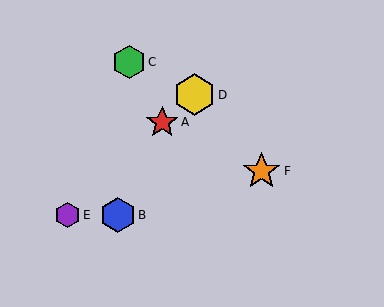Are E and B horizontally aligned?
Yes, both are at y≈215.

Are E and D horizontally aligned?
No, E is at y≈215 and D is at y≈95.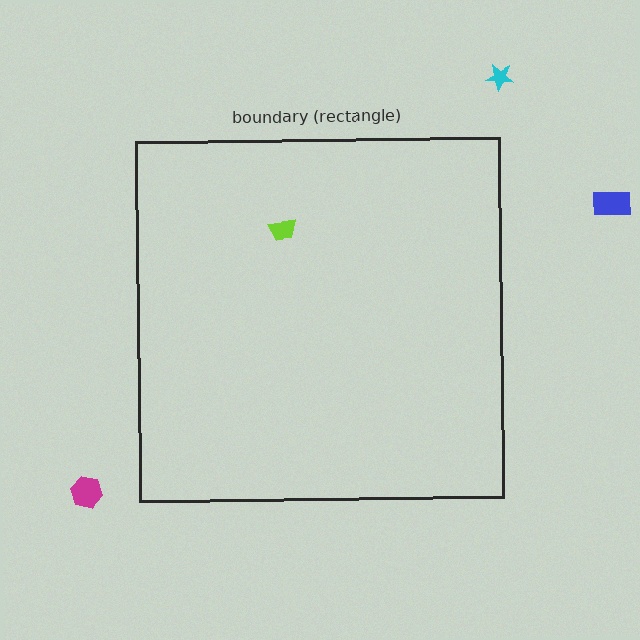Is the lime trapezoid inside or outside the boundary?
Inside.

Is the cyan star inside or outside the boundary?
Outside.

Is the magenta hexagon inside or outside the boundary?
Outside.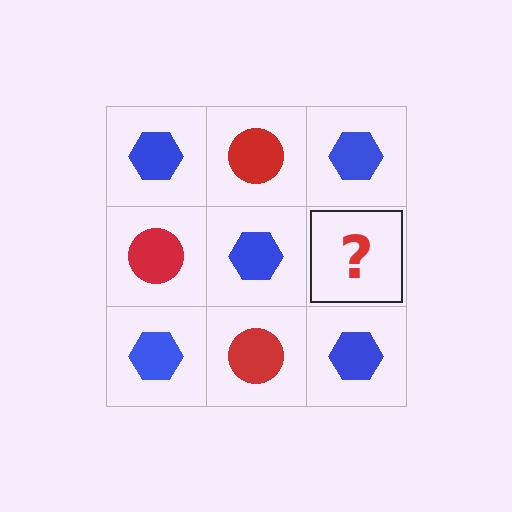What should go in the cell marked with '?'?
The missing cell should contain a red circle.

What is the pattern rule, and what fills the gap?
The rule is that it alternates blue hexagon and red circle in a checkerboard pattern. The gap should be filled with a red circle.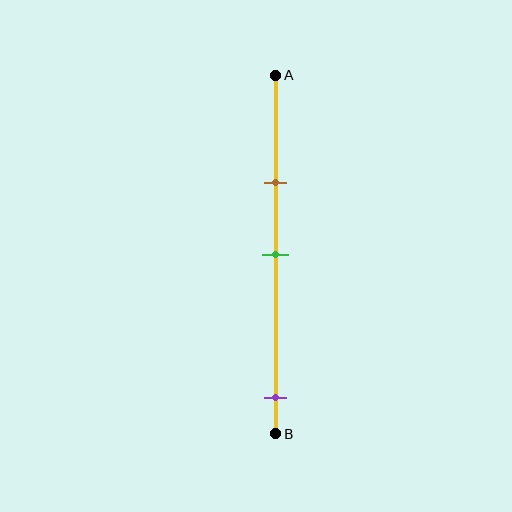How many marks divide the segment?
There are 3 marks dividing the segment.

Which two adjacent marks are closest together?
The brown and green marks are the closest adjacent pair.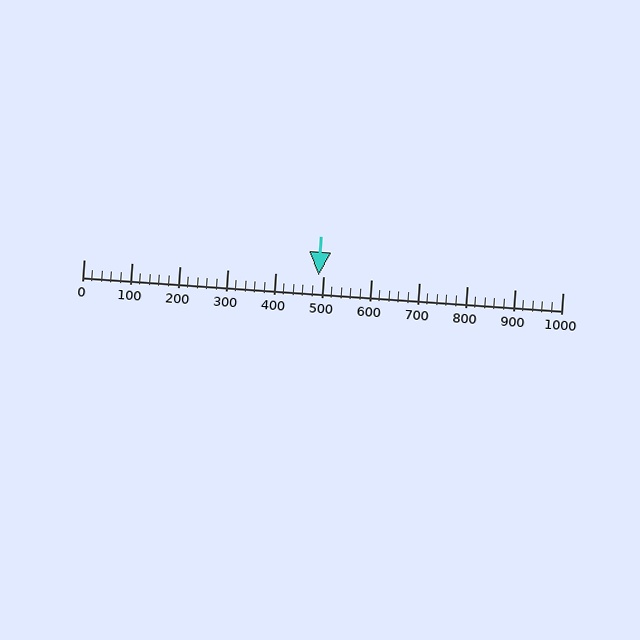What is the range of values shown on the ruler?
The ruler shows values from 0 to 1000.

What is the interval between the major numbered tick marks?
The major tick marks are spaced 100 units apart.